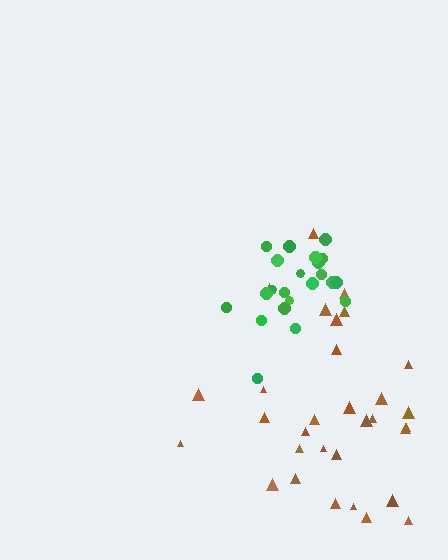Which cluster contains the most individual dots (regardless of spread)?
Brown (31).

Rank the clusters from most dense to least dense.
green, brown.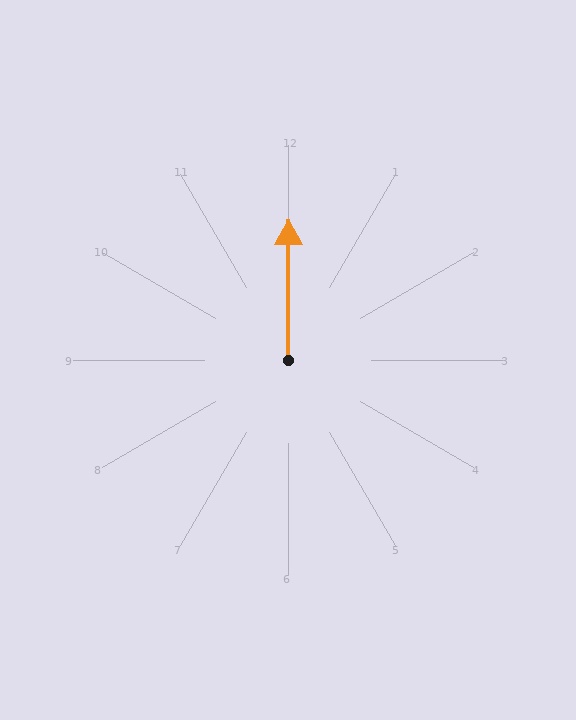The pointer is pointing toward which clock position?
Roughly 12 o'clock.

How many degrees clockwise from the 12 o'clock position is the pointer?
Approximately 0 degrees.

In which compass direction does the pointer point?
North.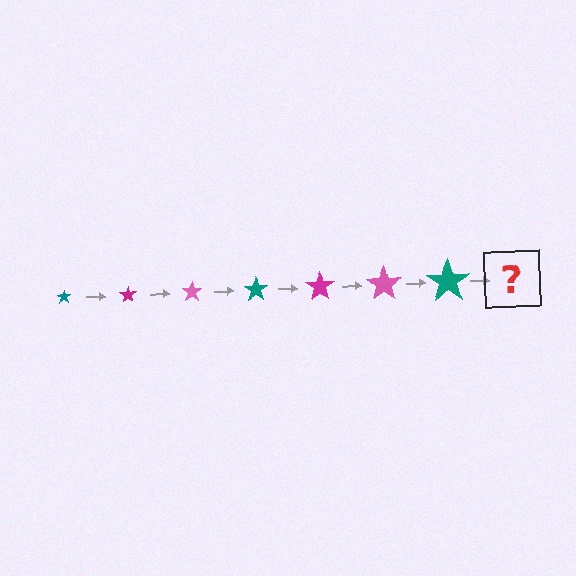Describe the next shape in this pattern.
It should be a magenta star, larger than the previous one.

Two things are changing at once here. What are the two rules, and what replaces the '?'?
The two rules are that the star grows larger each step and the color cycles through teal, magenta, and pink. The '?' should be a magenta star, larger than the previous one.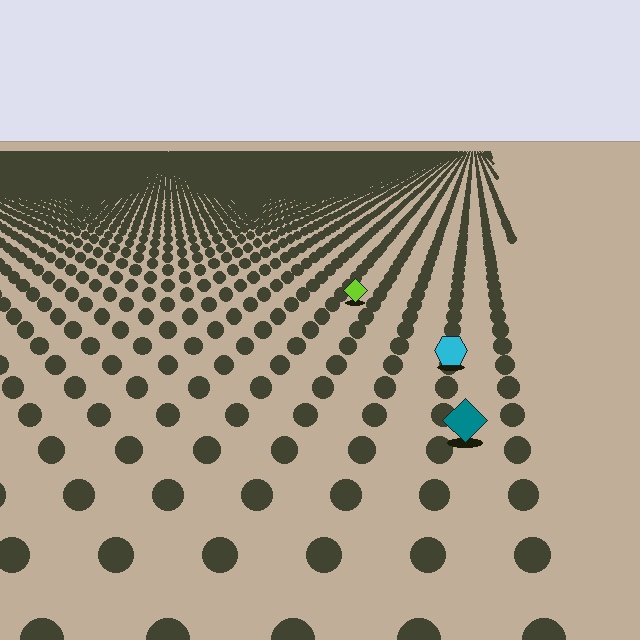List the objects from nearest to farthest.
From nearest to farthest: the teal diamond, the cyan hexagon, the lime diamond.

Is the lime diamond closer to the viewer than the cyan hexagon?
No. The cyan hexagon is closer — you can tell from the texture gradient: the ground texture is coarser near it.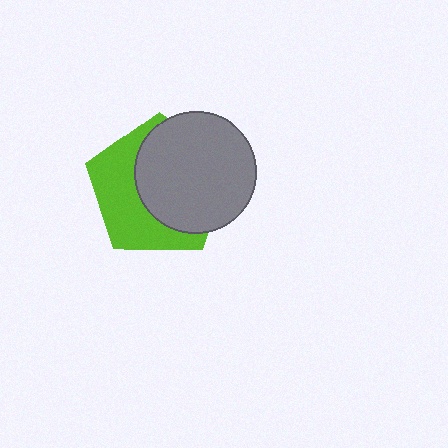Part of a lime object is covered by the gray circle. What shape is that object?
It is a pentagon.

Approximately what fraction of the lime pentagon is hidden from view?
Roughly 55% of the lime pentagon is hidden behind the gray circle.